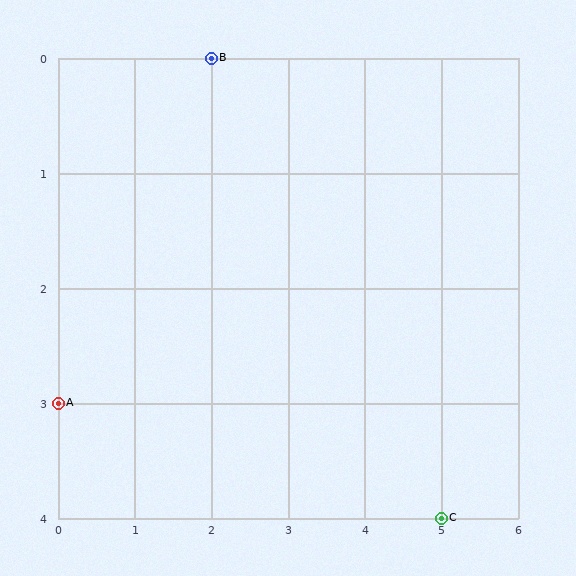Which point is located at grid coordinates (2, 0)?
Point B is at (2, 0).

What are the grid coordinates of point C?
Point C is at grid coordinates (5, 4).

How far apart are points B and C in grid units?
Points B and C are 3 columns and 4 rows apart (about 5.0 grid units diagonally).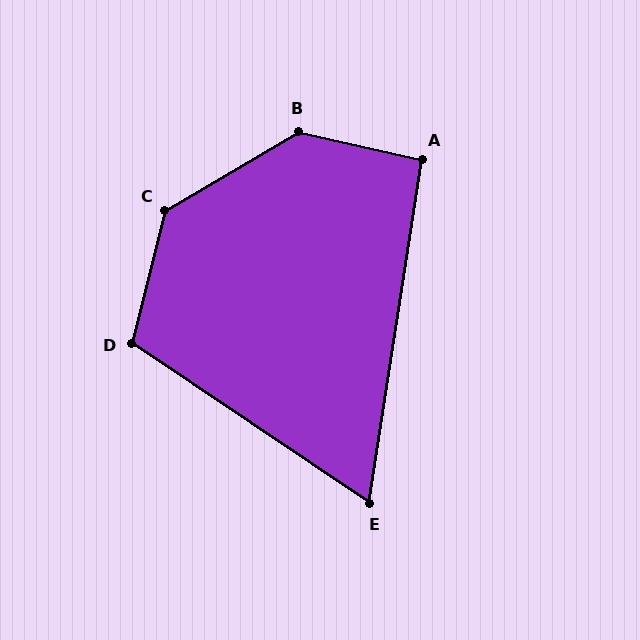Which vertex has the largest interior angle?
B, at approximately 136 degrees.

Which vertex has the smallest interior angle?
E, at approximately 65 degrees.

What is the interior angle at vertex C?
Approximately 135 degrees (obtuse).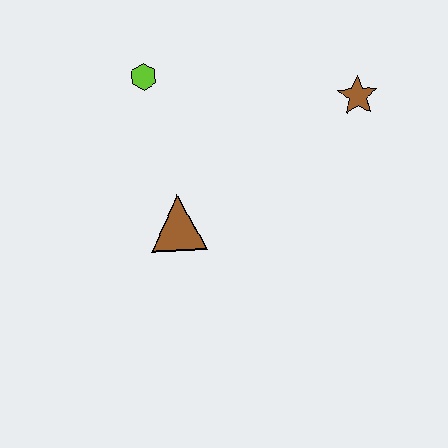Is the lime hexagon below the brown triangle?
No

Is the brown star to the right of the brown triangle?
Yes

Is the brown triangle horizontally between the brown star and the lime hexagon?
Yes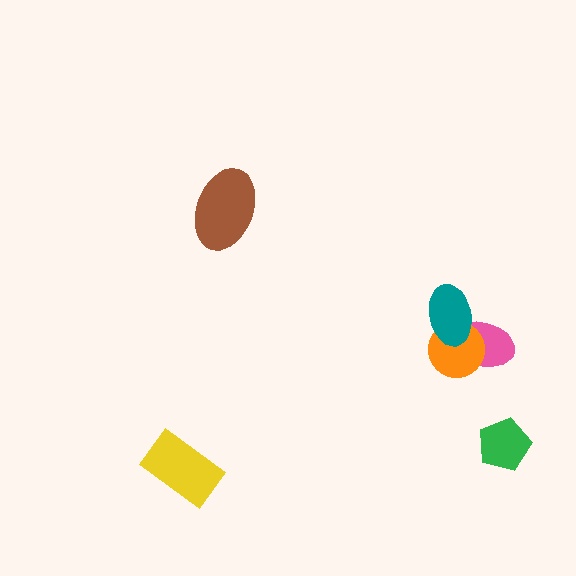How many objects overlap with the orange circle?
2 objects overlap with the orange circle.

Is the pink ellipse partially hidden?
Yes, it is partially covered by another shape.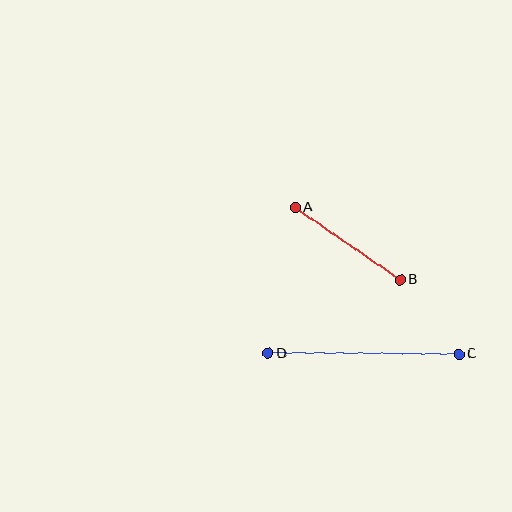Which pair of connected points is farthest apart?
Points C and D are farthest apart.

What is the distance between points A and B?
The distance is approximately 128 pixels.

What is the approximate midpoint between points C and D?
The midpoint is at approximately (363, 354) pixels.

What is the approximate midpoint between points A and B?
The midpoint is at approximately (348, 243) pixels.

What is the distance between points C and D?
The distance is approximately 191 pixels.